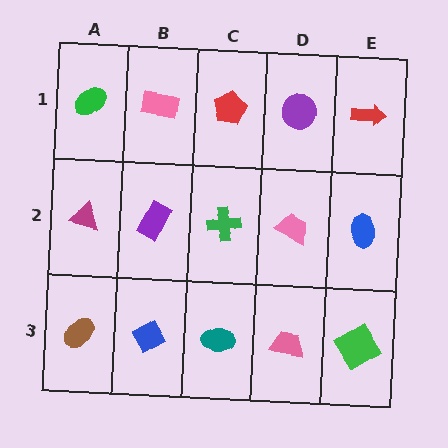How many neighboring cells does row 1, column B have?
3.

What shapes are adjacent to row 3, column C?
A green cross (row 2, column C), a blue diamond (row 3, column B), a pink trapezoid (row 3, column D).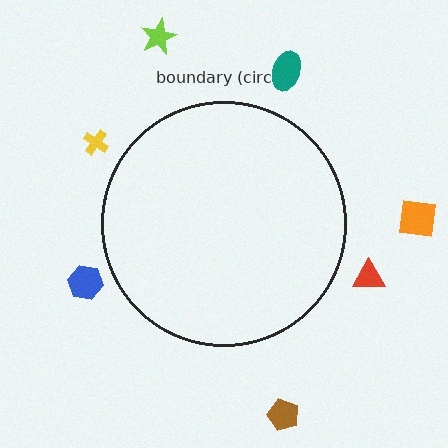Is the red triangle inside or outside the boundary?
Outside.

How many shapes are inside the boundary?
0 inside, 7 outside.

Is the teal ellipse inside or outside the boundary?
Outside.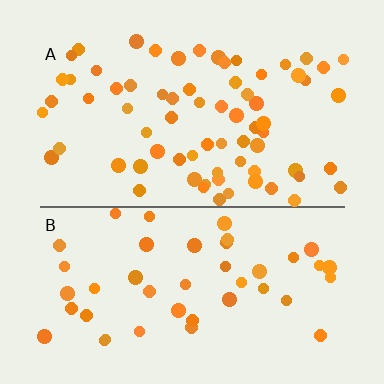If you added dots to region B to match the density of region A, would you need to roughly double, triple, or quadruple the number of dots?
Approximately double.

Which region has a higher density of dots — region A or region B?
A (the top).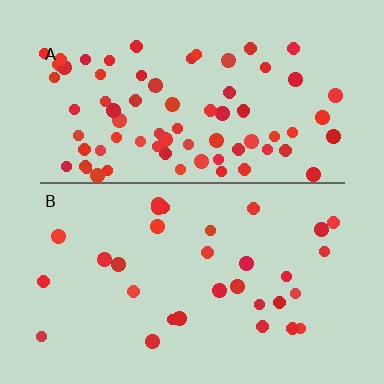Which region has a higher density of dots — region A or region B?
A (the top).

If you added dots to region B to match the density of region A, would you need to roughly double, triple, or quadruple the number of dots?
Approximately double.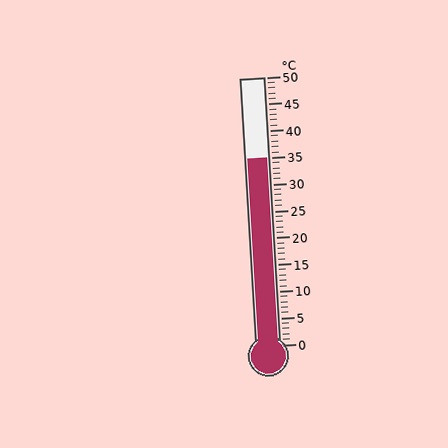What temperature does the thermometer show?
The thermometer shows approximately 35°C.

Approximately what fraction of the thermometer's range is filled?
The thermometer is filled to approximately 70% of its range.